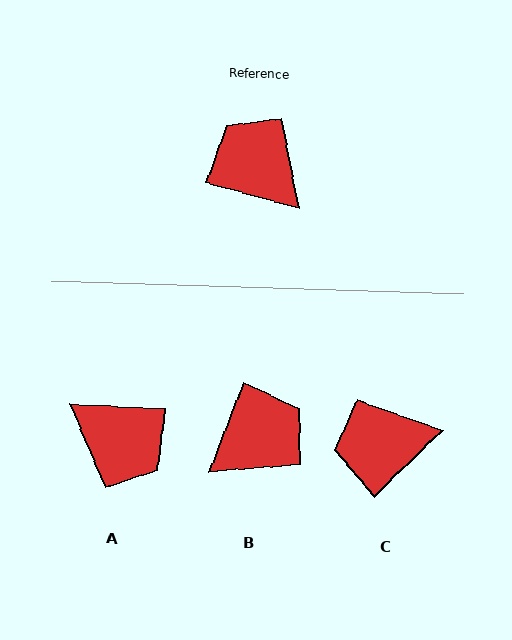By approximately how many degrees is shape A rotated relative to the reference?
Approximately 168 degrees clockwise.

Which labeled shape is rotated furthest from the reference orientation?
A, about 168 degrees away.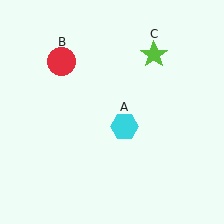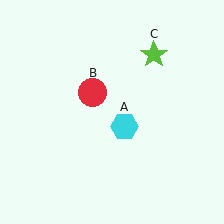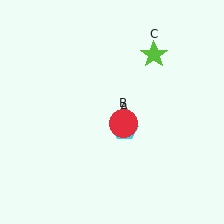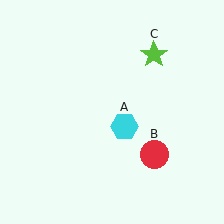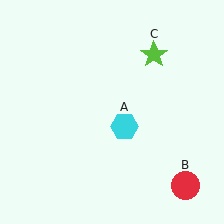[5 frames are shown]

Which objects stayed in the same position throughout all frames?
Cyan hexagon (object A) and lime star (object C) remained stationary.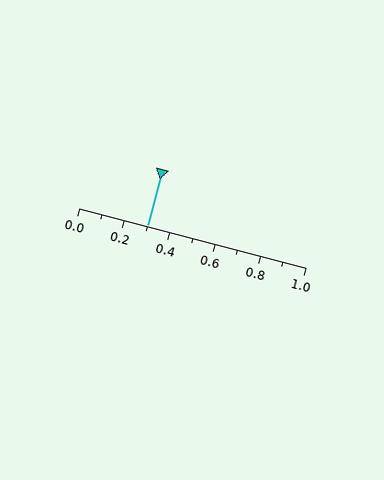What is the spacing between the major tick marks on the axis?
The major ticks are spaced 0.2 apart.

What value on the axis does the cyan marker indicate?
The marker indicates approximately 0.3.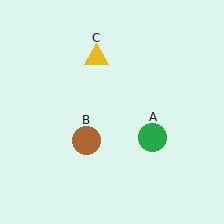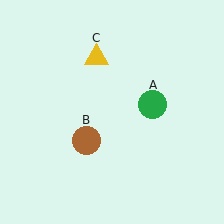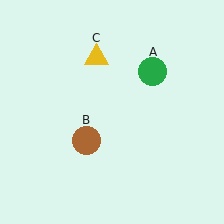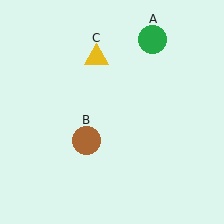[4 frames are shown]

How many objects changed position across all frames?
1 object changed position: green circle (object A).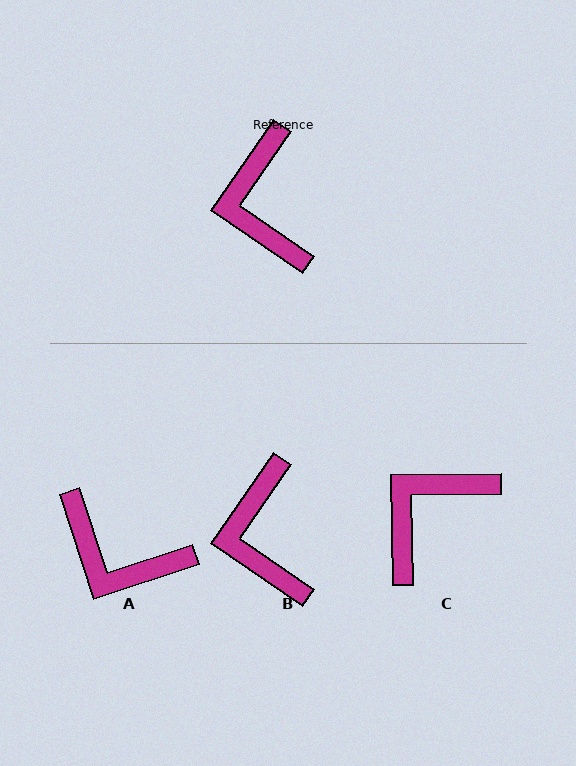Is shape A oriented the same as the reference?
No, it is off by about 53 degrees.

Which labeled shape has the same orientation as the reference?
B.